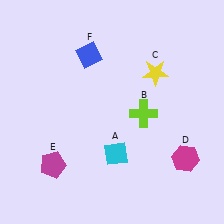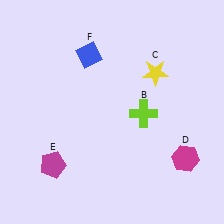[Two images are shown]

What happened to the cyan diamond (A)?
The cyan diamond (A) was removed in Image 2. It was in the bottom-right area of Image 1.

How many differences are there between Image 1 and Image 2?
There is 1 difference between the two images.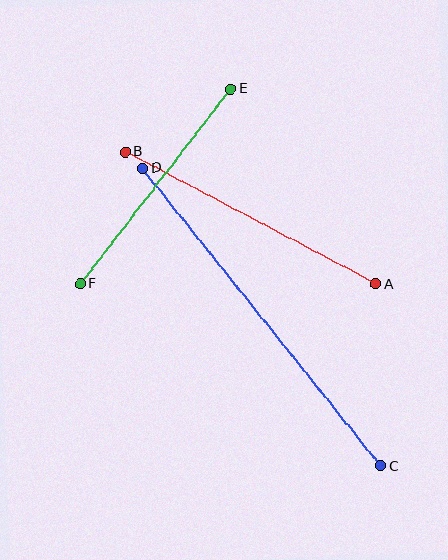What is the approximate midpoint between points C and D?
The midpoint is at approximately (262, 317) pixels.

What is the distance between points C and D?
The distance is approximately 381 pixels.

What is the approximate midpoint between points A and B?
The midpoint is at approximately (251, 218) pixels.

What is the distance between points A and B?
The distance is approximately 283 pixels.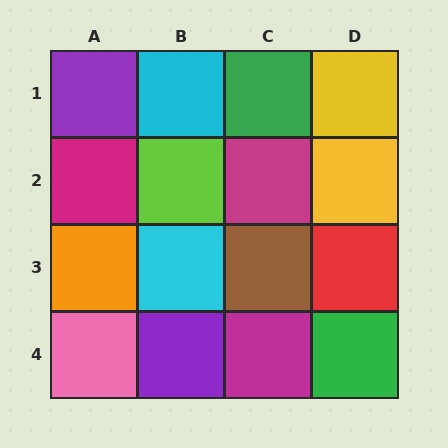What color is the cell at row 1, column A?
Purple.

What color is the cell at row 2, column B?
Lime.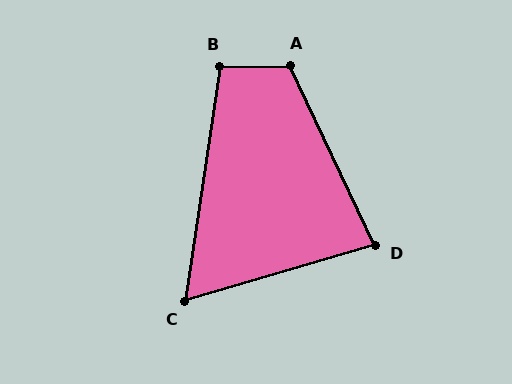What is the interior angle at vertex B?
Approximately 99 degrees (obtuse).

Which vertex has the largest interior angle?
A, at approximately 115 degrees.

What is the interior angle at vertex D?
Approximately 81 degrees (acute).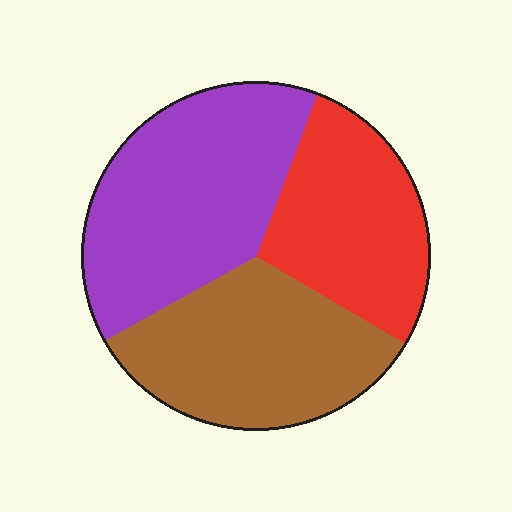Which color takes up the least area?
Red, at roughly 30%.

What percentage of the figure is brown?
Brown takes up about one third (1/3) of the figure.